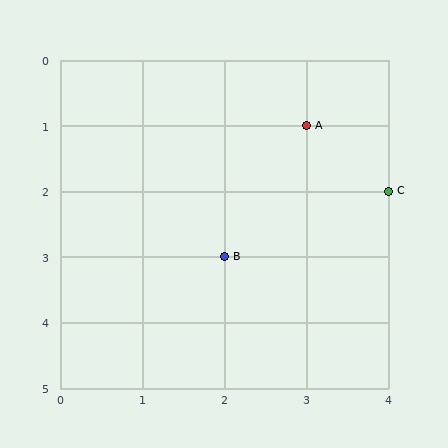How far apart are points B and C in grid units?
Points B and C are 2 columns and 1 row apart (about 2.2 grid units diagonally).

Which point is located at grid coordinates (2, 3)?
Point B is at (2, 3).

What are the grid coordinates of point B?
Point B is at grid coordinates (2, 3).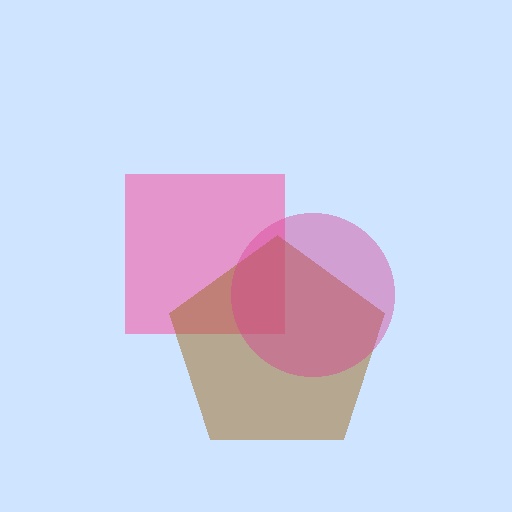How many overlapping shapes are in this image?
There are 3 overlapping shapes in the image.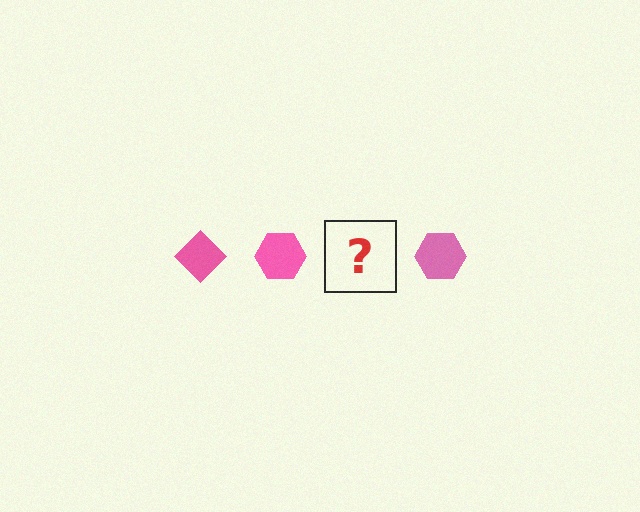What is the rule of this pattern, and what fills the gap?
The rule is that the pattern cycles through diamond, hexagon shapes in pink. The gap should be filled with a pink diamond.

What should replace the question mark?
The question mark should be replaced with a pink diamond.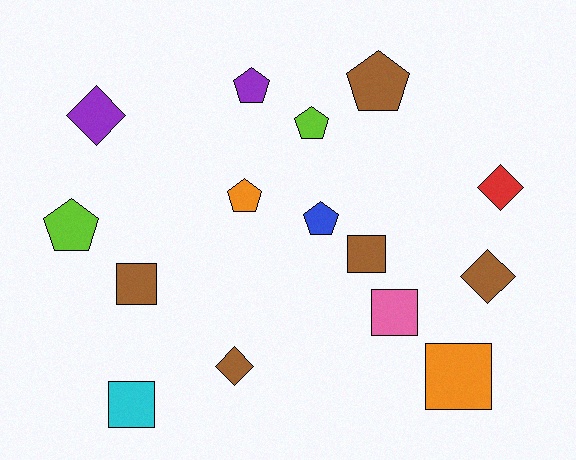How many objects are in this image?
There are 15 objects.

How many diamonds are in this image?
There are 4 diamonds.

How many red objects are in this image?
There is 1 red object.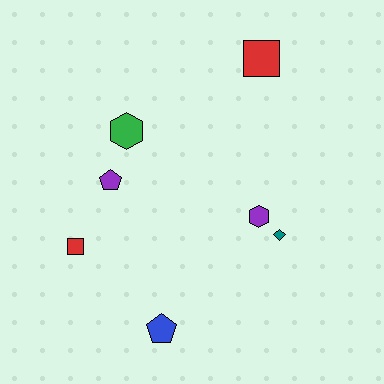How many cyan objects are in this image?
There are no cyan objects.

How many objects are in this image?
There are 7 objects.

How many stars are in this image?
There are no stars.